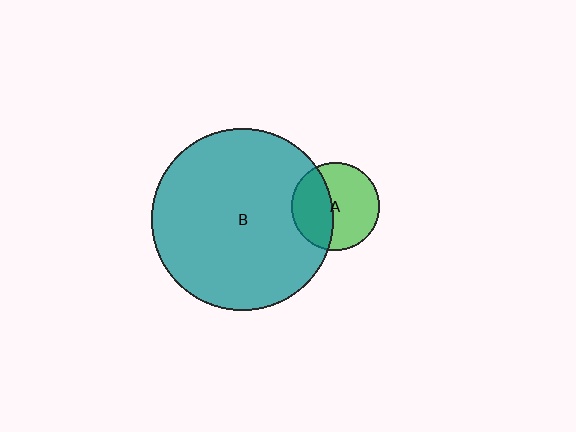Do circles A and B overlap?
Yes.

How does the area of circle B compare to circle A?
Approximately 4.3 times.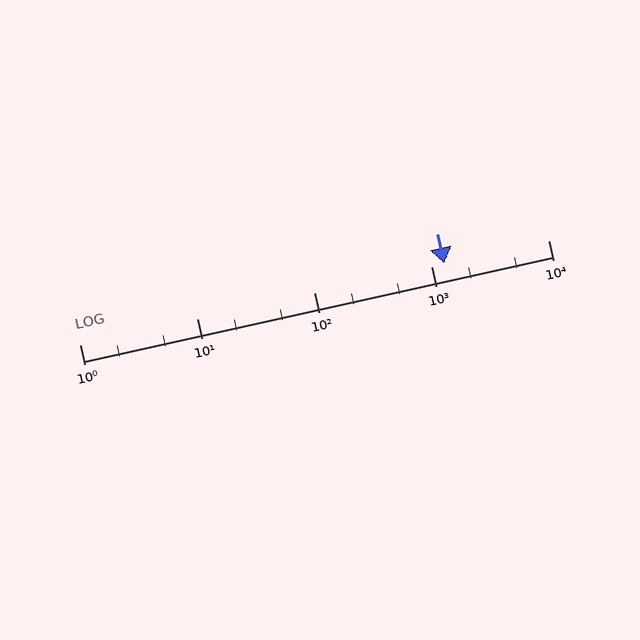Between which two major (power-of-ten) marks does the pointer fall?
The pointer is between 1000 and 10000.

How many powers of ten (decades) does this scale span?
The scale spans 4 decades, from 1 to 10000.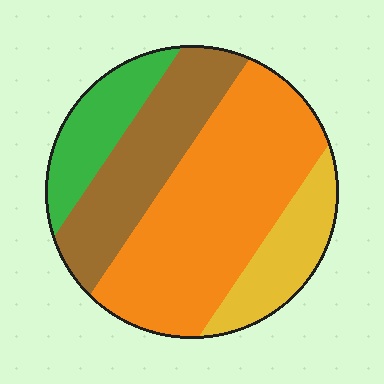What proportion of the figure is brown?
Brown takes up about one quarter (1/4) of the figure.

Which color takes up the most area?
Orange, at roughly 45%.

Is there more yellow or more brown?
Brown.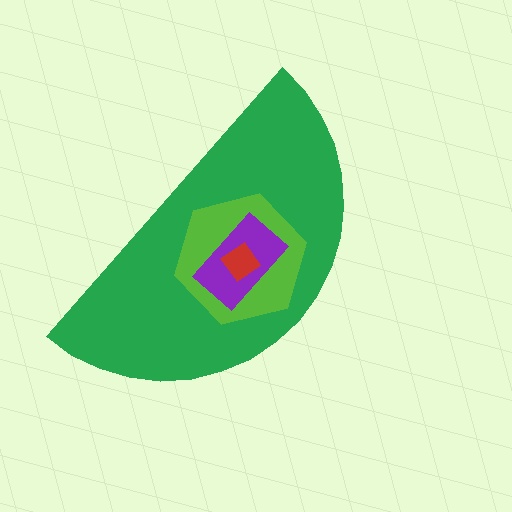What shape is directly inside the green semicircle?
The lime hexagon.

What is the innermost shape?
The red diamond.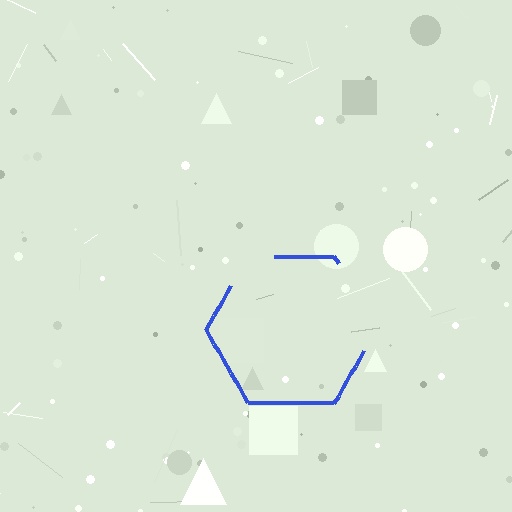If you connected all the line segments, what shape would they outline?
They would outline a hexagon.